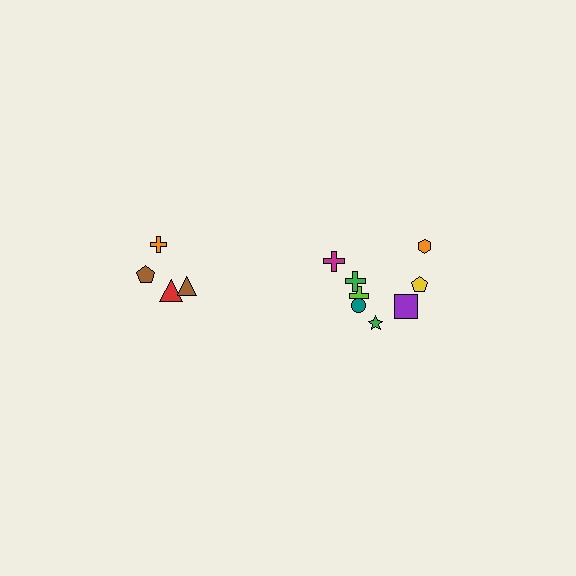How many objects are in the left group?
There are 4 objects.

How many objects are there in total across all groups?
There are 12 objects.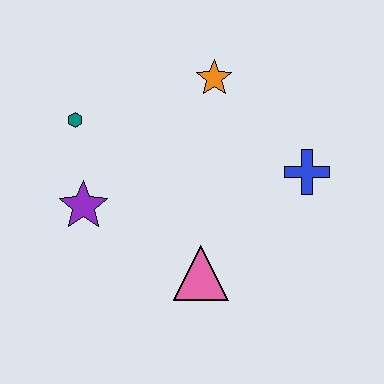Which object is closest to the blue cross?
The orange star is closest to the blue cross.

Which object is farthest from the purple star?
The blue cross is farthest from the purple star.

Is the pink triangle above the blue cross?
No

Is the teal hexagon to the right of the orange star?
No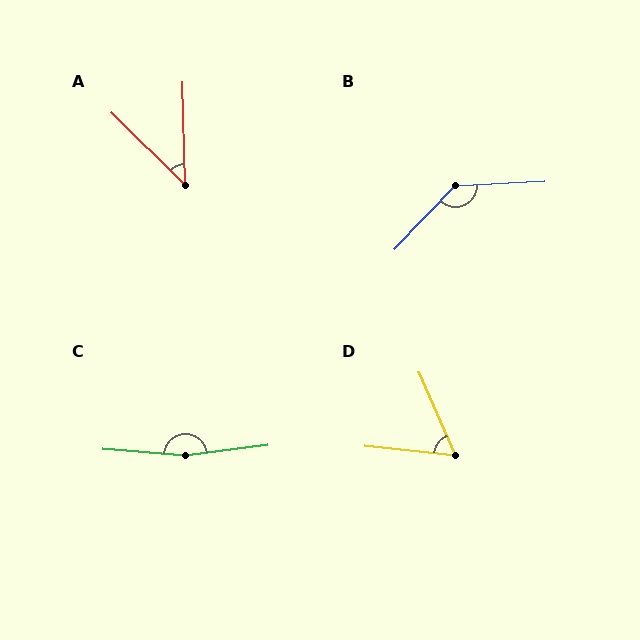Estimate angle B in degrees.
Approximately 136 degrees.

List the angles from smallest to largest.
A (44°), D (61°), B (136°), C (168°).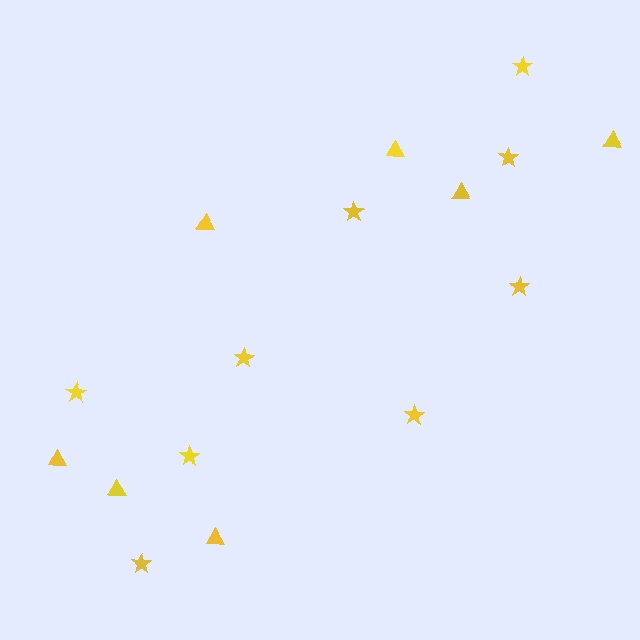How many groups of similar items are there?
There are 2 groups: one group of stars (9) and one group of triangles (7).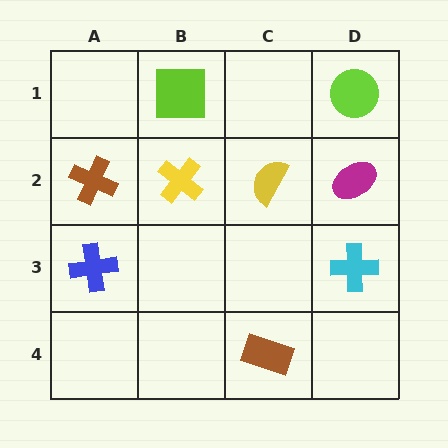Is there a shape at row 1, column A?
No, that cell is empty.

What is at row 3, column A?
A blue cross.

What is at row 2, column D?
A magenta ellipse.